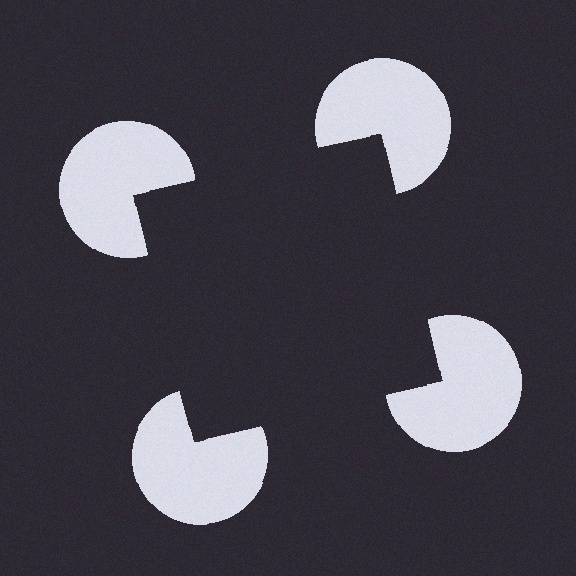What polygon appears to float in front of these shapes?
An illusory square — its edges are inferred from the aligned wedge cuts in the pac-man discs, not physically drawn.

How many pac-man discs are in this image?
There are 4 — one at each vertex of the illusory square.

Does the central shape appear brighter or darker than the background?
It typically appears slightly darker than the background, even though no actual brightness change is drawn.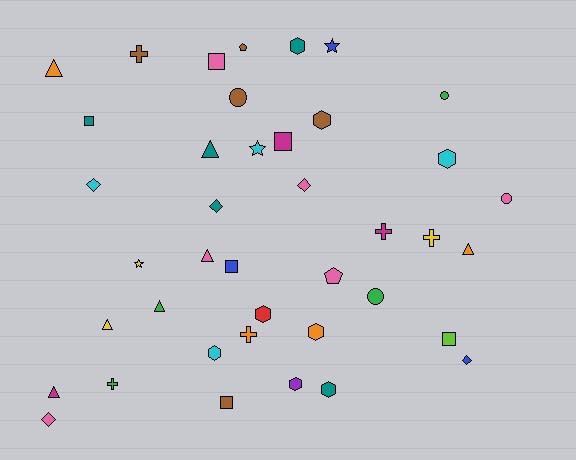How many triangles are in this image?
There are 7 triangles.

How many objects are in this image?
There are 40 objects.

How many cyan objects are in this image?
There are 4 cyan objects.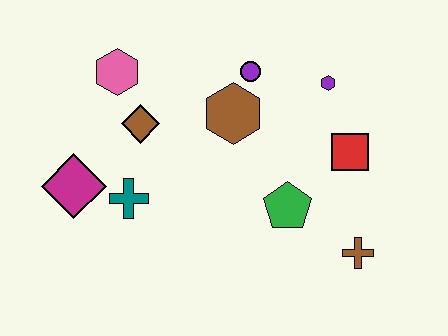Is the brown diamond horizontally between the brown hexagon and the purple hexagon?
No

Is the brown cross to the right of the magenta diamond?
Yes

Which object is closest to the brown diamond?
The pink hexagon is closest to the brown diamond.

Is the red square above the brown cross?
Yes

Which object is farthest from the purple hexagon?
The magenta diamond is farthest from the purple hexagon.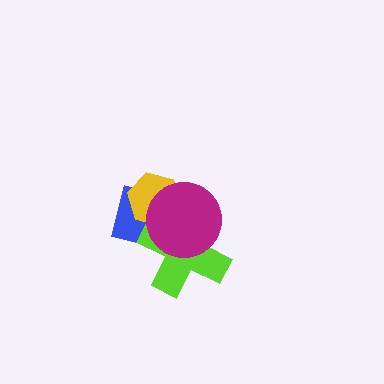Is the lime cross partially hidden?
Yes, it is partially covered by another shape.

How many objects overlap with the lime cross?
3 objects overlap with the lime cross.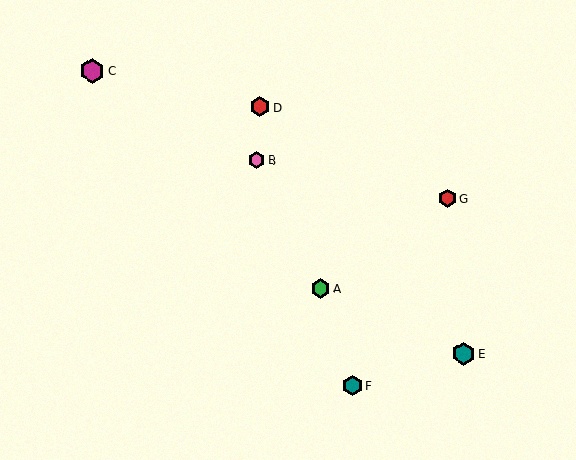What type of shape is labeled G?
Shape G is a red hexagon.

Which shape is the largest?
The magenta hexagon (labeled C) is the largest.